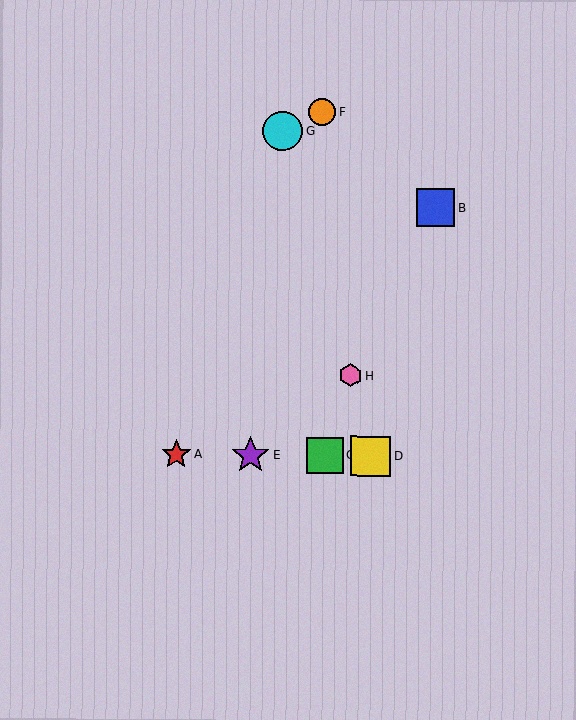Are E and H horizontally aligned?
No, E is at y≈455 and H is at y≈376.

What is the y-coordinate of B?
Object B is at y≈208.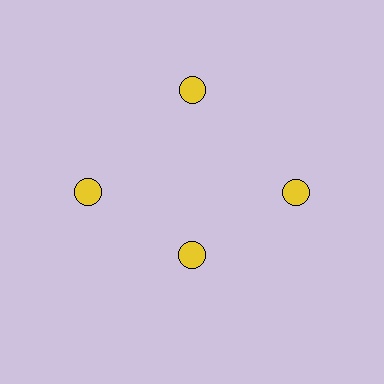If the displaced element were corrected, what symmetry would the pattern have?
It would have 4-fold rotational symmetry — the pattern would map onto itself every 90 degrees.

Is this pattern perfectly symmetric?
No. The 4 yellow circles are arranged in a ring, but one element near the 6 o'clock position is pulled inward toward the center, breaking the 4-fold rotational symmetry.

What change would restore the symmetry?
The symmetry would be restored by moving it outward, back onto the ring so that all 4 circles sit at equal angles and equal distance from the center.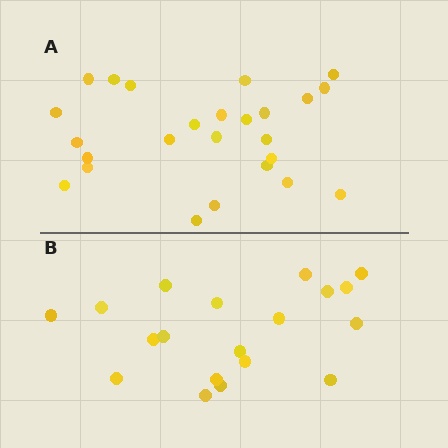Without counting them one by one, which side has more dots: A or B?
Region A (the top region) has more dots.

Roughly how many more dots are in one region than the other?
Region A has about 6 more dots than region B.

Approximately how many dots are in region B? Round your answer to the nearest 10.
About 20 dots. (The exact count is 19, which rounds to 20.)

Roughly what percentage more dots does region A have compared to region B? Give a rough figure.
About 30% more.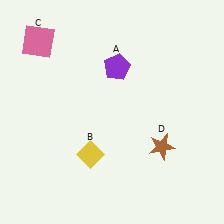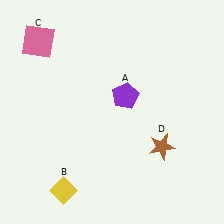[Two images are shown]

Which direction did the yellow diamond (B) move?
The yellow diamond (B) moved down.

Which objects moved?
The objects that moved are: the purple pentagon (A), the yellow diamond (B).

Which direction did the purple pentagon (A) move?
The purple pentagon (A) moved down.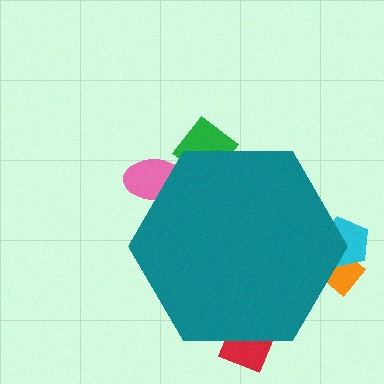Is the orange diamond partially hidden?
Yes, the orange diamond is partially hidden behind the teal hexagon.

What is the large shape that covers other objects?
A teal hexagon.